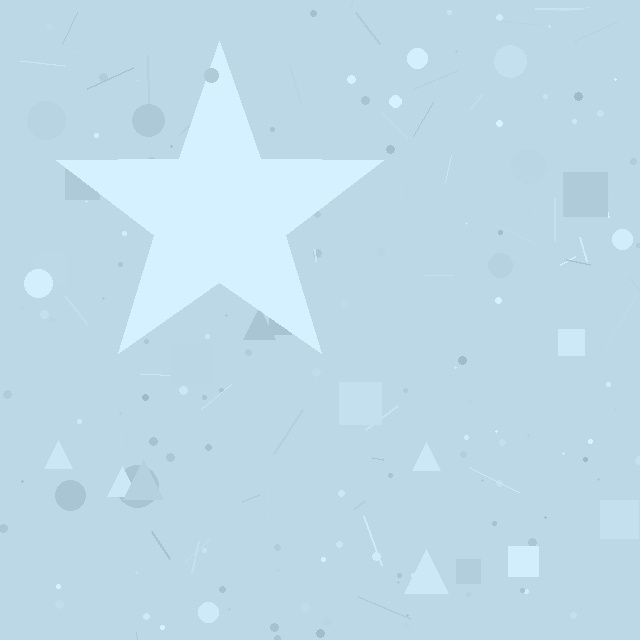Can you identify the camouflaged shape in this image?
The camouflaged shape is a star.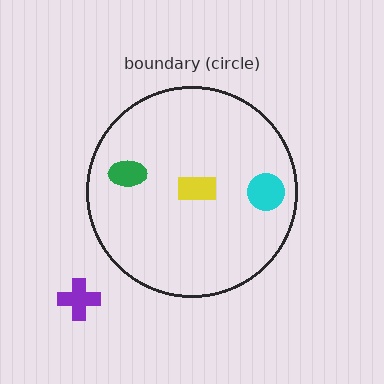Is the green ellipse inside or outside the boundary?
Inside.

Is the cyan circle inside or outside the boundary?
Inside.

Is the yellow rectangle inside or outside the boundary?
Inside.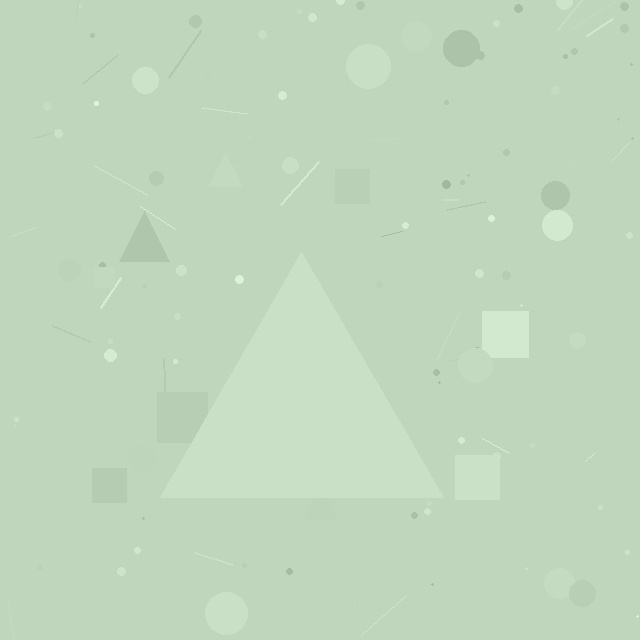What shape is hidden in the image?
A triangle is hidden in the image.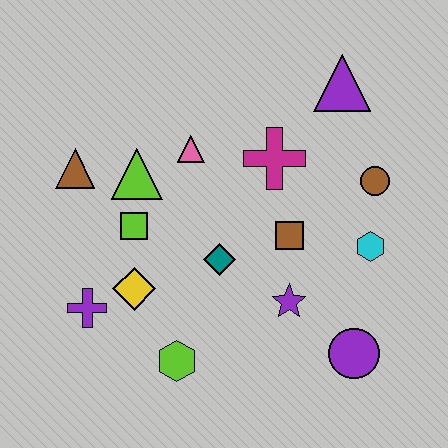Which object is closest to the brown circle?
The cyan hexagon is closest to the brown circle.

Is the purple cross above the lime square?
No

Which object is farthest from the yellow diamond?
The purple triangle is farthest from the yellow diamond.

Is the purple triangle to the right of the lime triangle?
Yes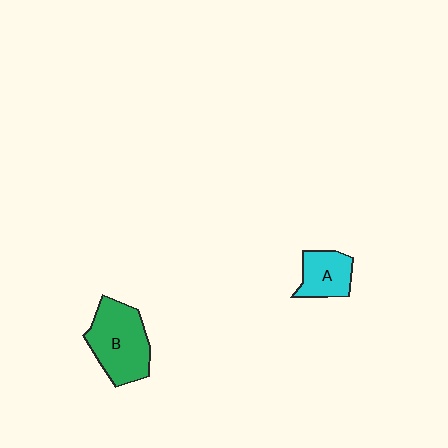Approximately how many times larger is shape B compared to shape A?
Approximately 1.7 times.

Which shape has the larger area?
Shape B (green).